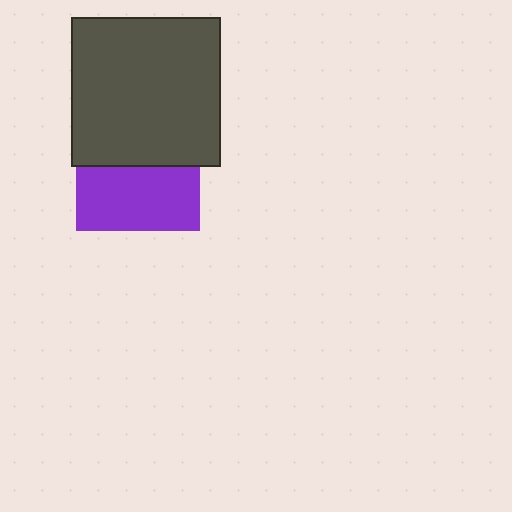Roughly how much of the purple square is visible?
About half of it is visible (roughly 52%).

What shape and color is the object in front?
The object in front is a dark gray square.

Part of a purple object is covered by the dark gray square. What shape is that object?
It is a square.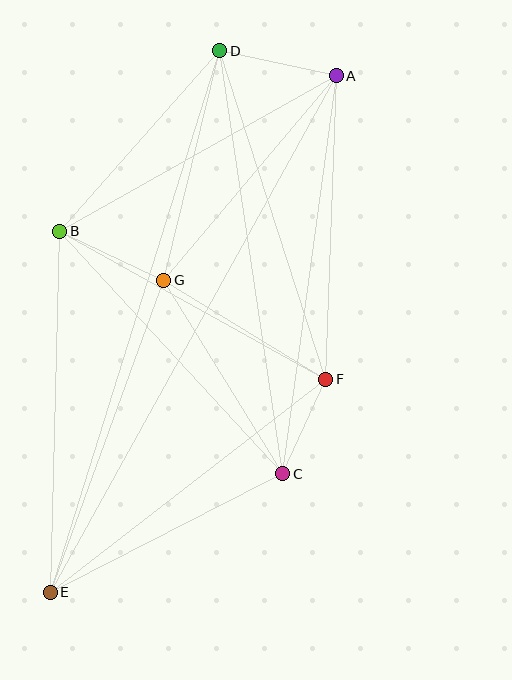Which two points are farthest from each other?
Points A and E are farthest from each other.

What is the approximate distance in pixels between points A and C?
The distance between A and C is approximately 402 pixels.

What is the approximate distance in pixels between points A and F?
The distance between A and F is approximately 304 pixels.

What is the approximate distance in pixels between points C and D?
The distance between C and D is approximately 428 pixels.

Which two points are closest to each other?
Points C and F are closest to each other.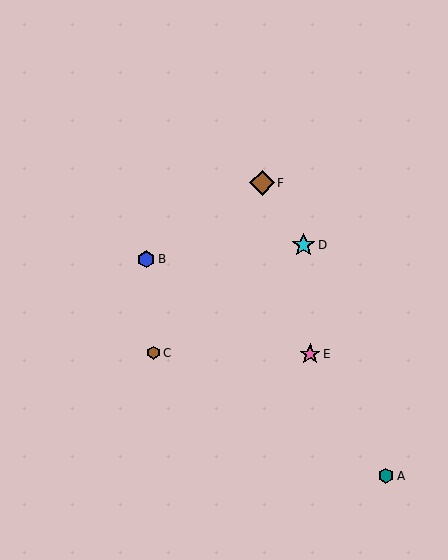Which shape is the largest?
The brown diamond (labeled F) is the largest.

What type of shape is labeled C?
Shape C is a brown hexagon.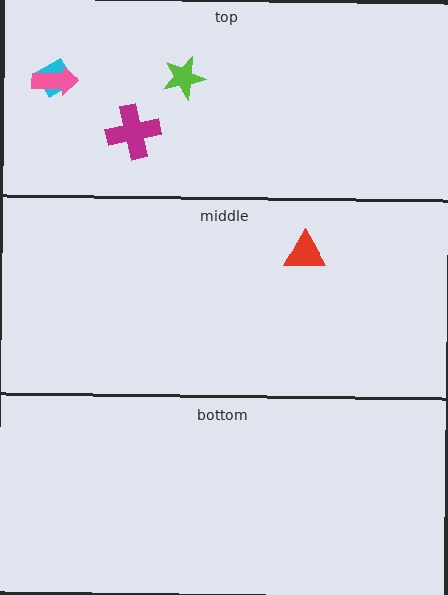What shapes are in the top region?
The cyan diamond, the lime star, the pink arrow, the magenta cross.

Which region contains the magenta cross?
The top region.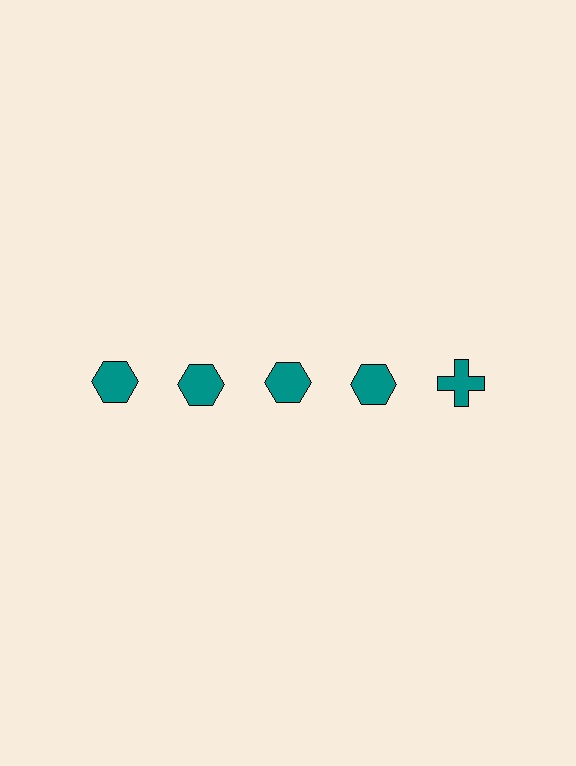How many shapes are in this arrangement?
There are 5 shapes arranged in a grid pattern.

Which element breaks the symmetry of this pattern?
The teal cross in the top row, rightmost column breaks the symmetry. All other shapes are teal hexagons.